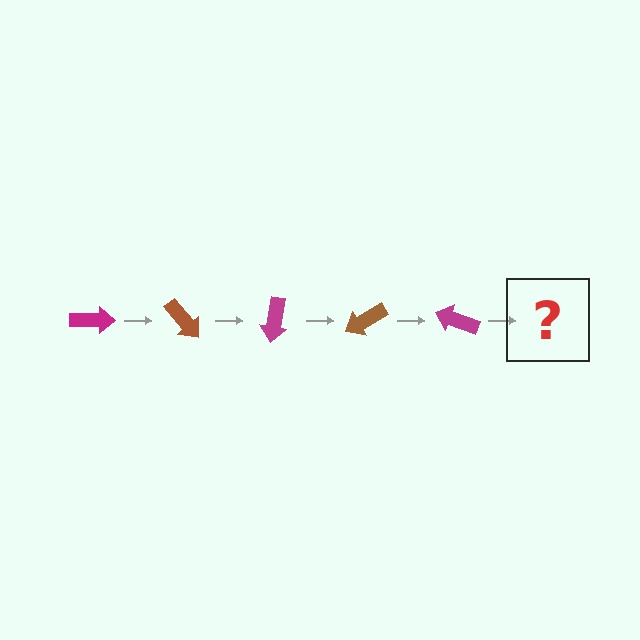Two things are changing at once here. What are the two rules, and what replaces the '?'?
The two rules are that it rotates 50 degrees each step and the color cycles through magenta and brown. The '?' should be a brown arrow, rotated 250 degrees from the start.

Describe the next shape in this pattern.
It should be a brown arrow, rotated 250 degrees from the start.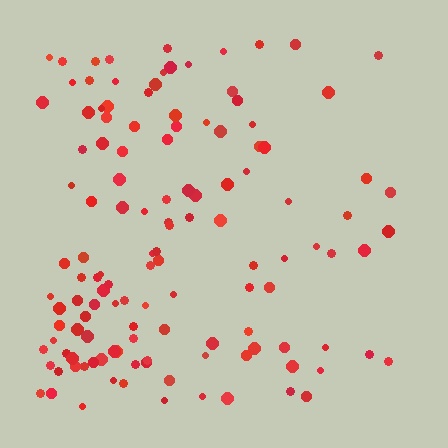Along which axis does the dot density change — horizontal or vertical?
Horizontal.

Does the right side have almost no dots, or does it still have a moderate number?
Still a moderate number, just noticeably fewer than the left.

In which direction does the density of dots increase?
From right to left, with the left side densest.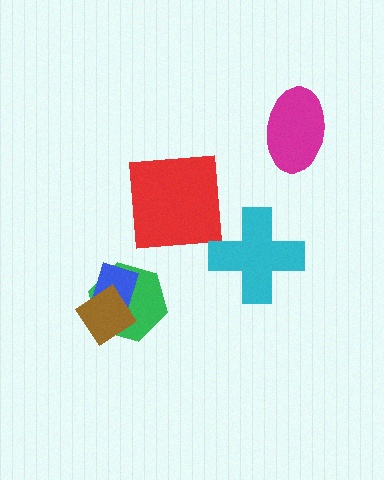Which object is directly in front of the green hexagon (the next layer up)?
The blue diamond is directly in front of the green hexagon.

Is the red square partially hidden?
No, no other shape covers it.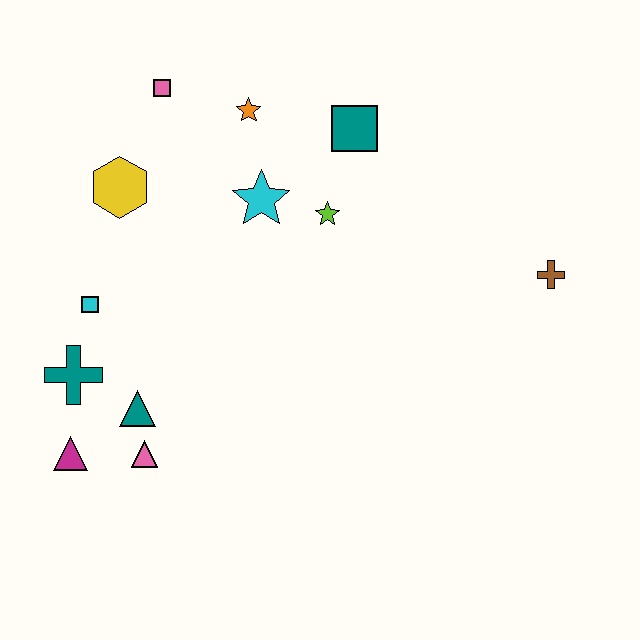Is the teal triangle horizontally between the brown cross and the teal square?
No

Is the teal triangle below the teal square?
Yes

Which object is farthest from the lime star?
The magenta triangle is farthest from the lime star.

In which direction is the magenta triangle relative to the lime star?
The magenta triangle is to the left of the lime star.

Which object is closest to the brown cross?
The lime star is closest to the brown cross.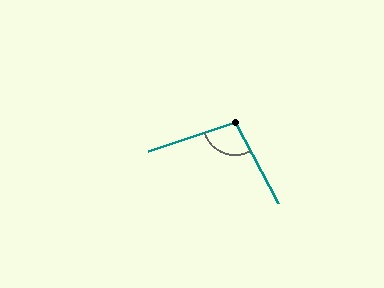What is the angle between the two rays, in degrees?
Approximately 100 degrees.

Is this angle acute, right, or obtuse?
It is obtuse.